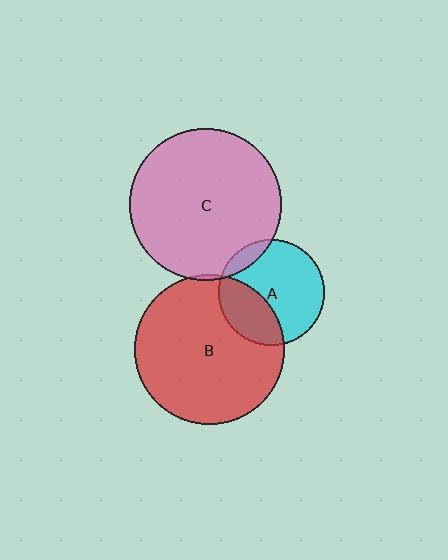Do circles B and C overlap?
Yes.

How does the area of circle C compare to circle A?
Approximately 2.1 times.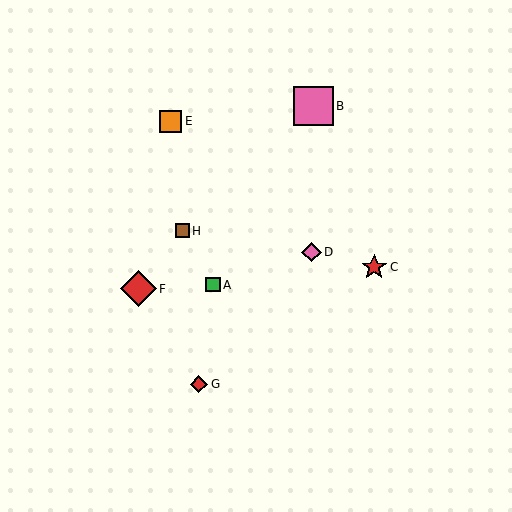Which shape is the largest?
The pink square (labeled B) is the largest.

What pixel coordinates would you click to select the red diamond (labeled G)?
Click at (199, 384) to select the red diamond G.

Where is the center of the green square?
The center of the green square is at (213, 285).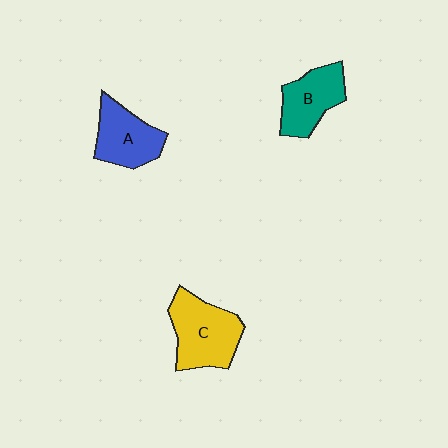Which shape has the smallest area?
Shape B (teal).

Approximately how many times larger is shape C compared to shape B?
Approximately 1.3 times.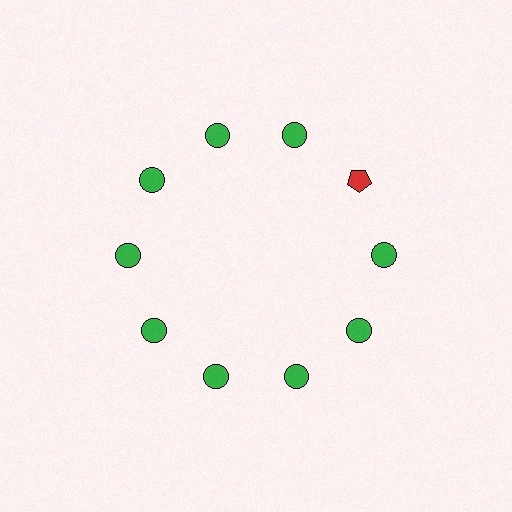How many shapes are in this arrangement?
There are 10 shapes arranged in a ring pattern.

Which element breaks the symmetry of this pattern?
The red pentagon at roughly the 2 o'clock position breaks the symmetry. All other shapes are green circles.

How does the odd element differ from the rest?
It differs in both color (red instead of green) and shape (pentagon instead of circle).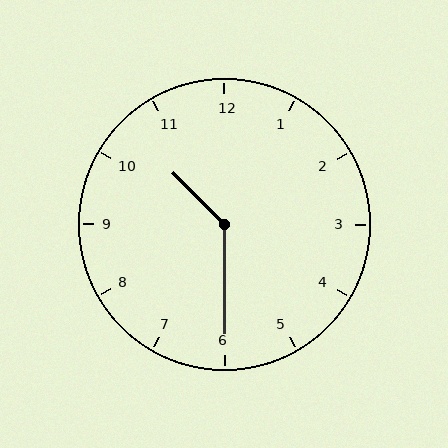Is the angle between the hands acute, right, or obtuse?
It is obtuse.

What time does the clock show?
10:30.